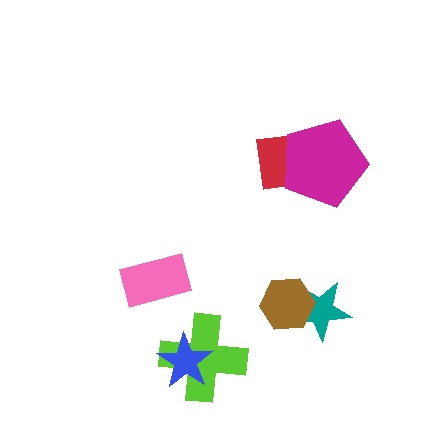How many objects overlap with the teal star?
1 object overlaps with the teal star.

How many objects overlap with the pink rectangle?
0 objects overlap with the pink rectangle.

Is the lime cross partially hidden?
Yes, it is partially covered by another shape.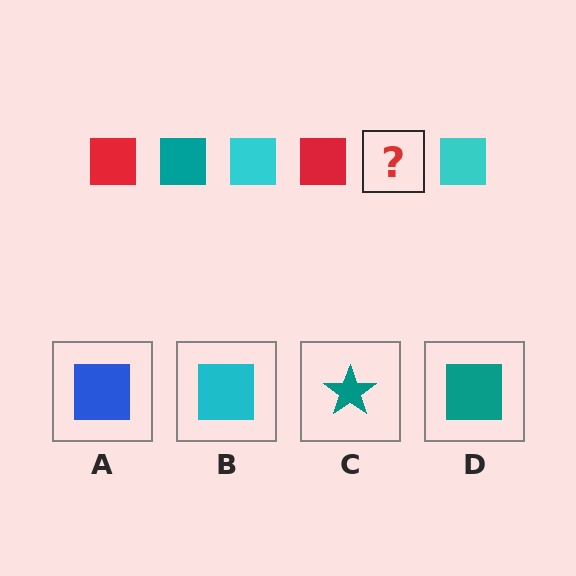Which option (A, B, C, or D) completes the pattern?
D.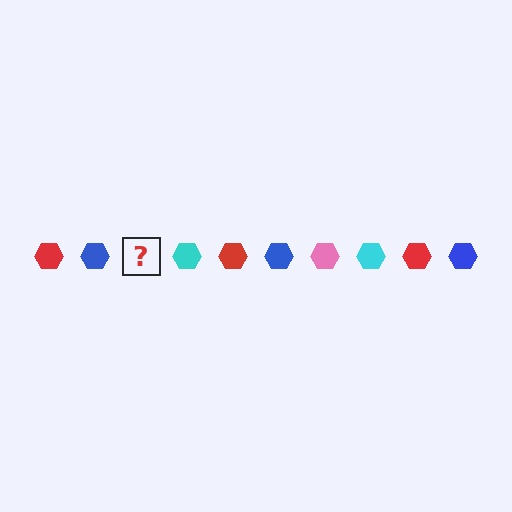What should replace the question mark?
The question mark should be replaced with a pink hexagon.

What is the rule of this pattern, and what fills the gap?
The rule is that the pattern cycles through red, blue, pink, cyan hexagons. The gap should be filled with a pink hexagon.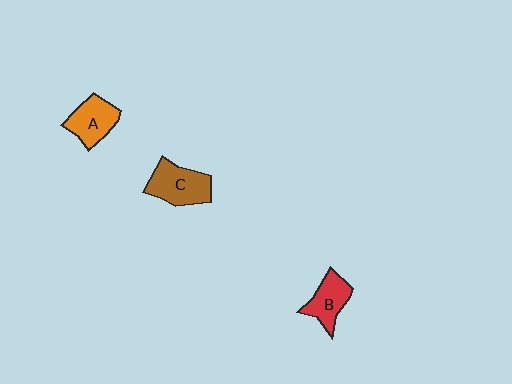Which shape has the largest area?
Shape C (brown).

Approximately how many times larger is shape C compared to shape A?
Approximately 1.2 times.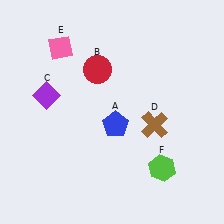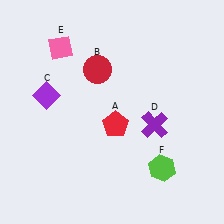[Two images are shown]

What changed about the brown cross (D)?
In Image 1, D is brown. In Image 2, it changed to purple.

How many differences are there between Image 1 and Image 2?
There are 2 differences between the two images.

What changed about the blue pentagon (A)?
In Image 1, A is blue. In Image 2, it changed to red.